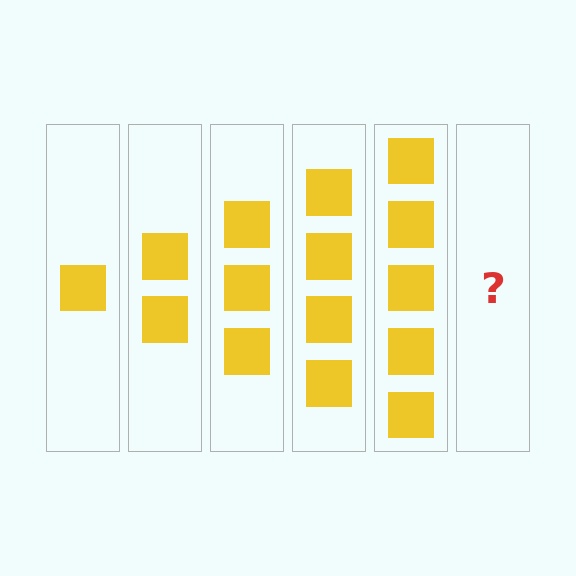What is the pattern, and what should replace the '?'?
The pattern is that each step adds one more square. The '?' should be 6 squares.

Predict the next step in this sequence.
The next step is 6 squares.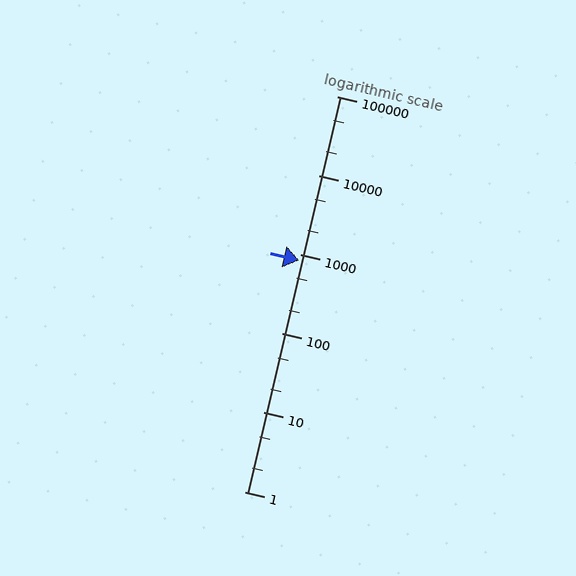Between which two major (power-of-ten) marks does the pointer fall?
The pointer is between 100 and 1000.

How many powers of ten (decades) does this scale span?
The scale spans 5 decades, from 1 to 100000.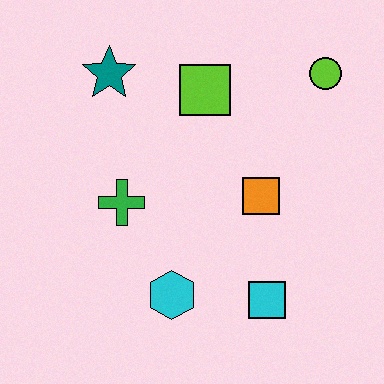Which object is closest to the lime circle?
The lime square is closest to the lime circle.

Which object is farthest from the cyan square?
The teal star is farthest from the cyan square.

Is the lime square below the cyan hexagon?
No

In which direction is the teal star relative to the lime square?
The teal star is to the left of the lime square.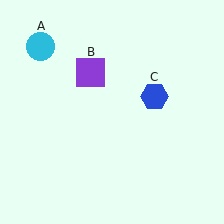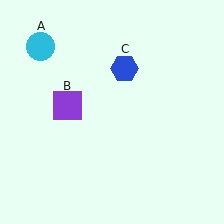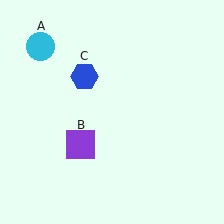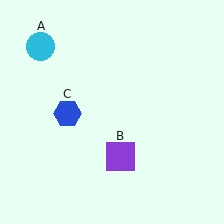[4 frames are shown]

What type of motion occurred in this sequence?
The purple square (object B), blue hexagon (object C) rotated counterclockwise around the center of the scene.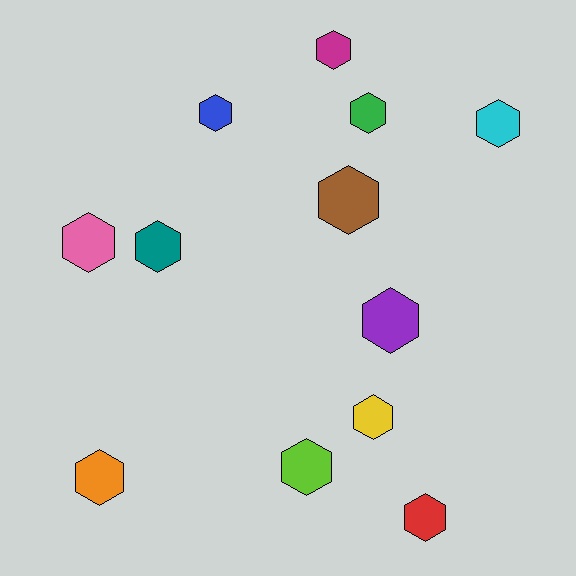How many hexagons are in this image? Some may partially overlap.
There are 12 hexagons.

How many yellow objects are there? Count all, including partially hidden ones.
There is 1 yellow object.